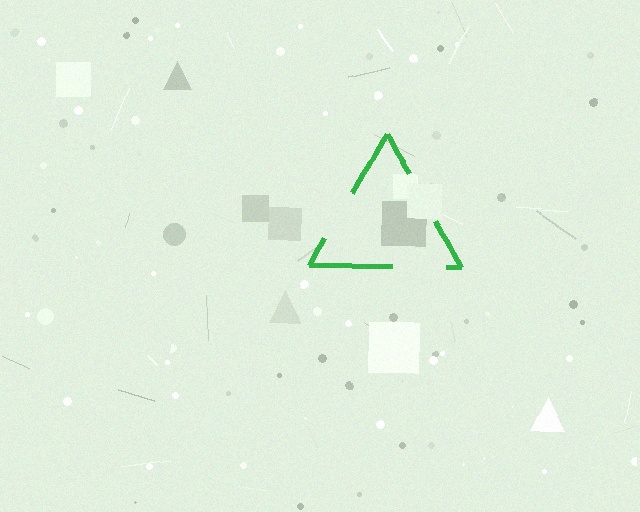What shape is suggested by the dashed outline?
The dashed outline suggests a triangle.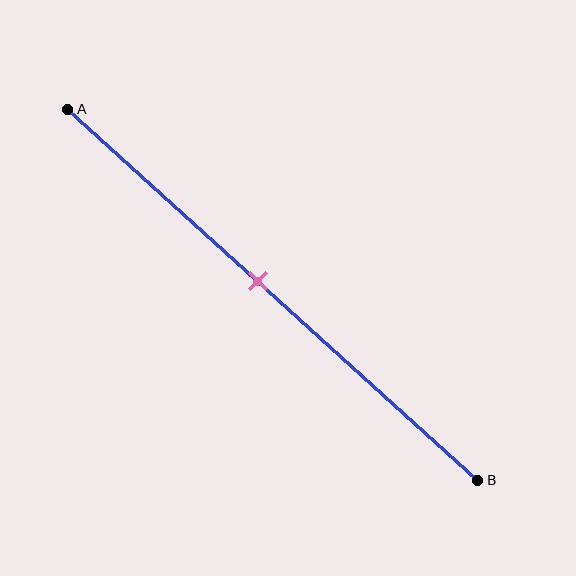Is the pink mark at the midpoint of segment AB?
No, the mark is at about 45% from A, not at the 50% midpoint.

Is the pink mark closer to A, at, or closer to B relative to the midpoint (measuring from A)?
The pink mark is closer to point A than the midpoint of segment AB.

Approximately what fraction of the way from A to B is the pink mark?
The pink mark is approximately 45% of the way from A to B.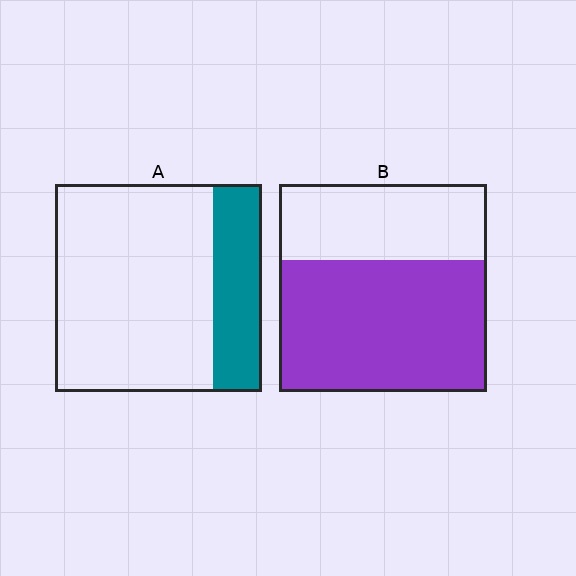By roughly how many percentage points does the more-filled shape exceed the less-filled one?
By roughly 40 percentage points (B over A).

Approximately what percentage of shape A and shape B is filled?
A is approximately 25% and B is approximately 65%.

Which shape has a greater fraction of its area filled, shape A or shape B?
Shape B.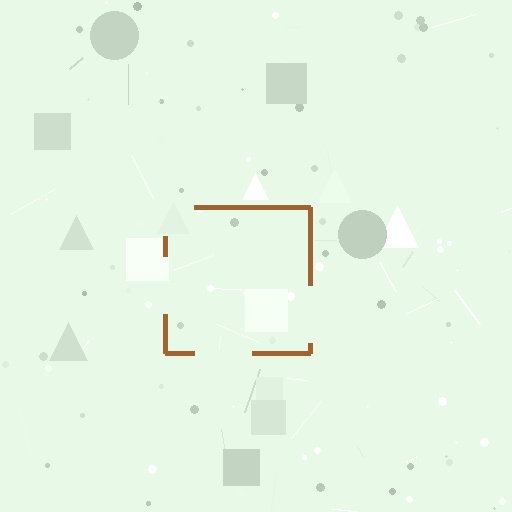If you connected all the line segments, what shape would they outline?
They would outline a square.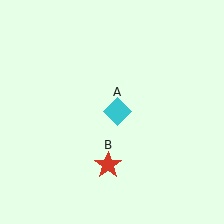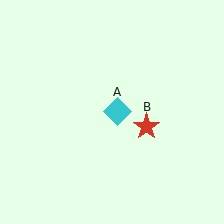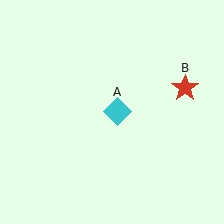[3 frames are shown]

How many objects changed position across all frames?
1 object changed position: red star (object B).